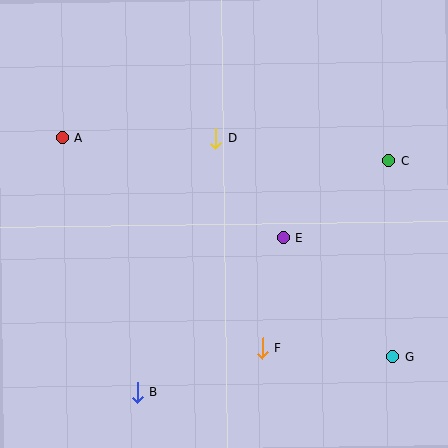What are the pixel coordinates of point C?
Point C is at (389, 161).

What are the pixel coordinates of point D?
Point D is at (216, 139).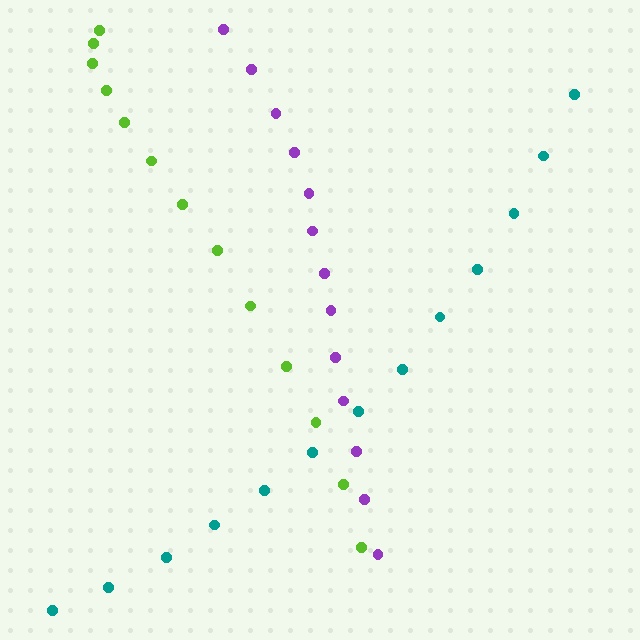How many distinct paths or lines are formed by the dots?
There are 3 distinct paths.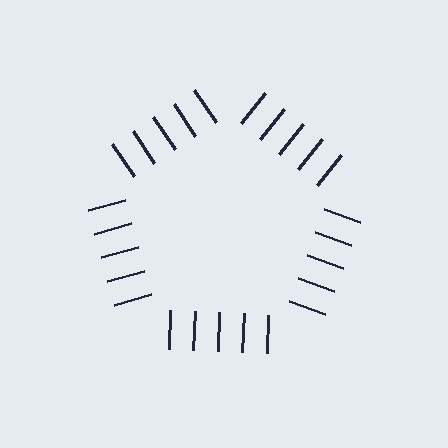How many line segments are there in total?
25 — 5 along each of the 5 edges.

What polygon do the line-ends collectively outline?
An illusory pentagon — the line segments terminate on its edges but no continuous stroke is drawn.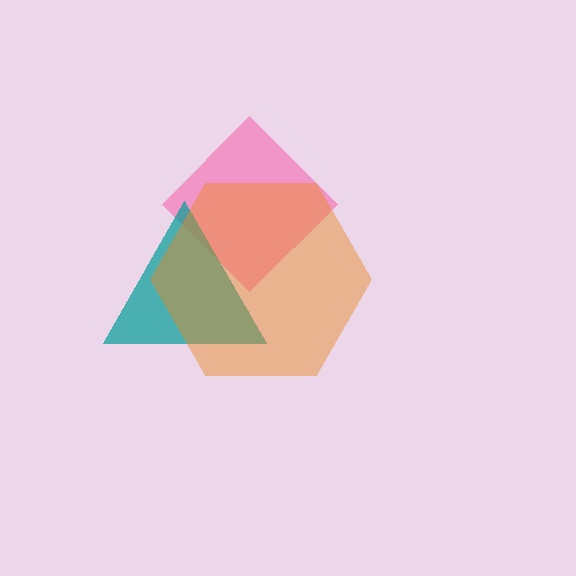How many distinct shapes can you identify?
There are 3 distinct shapes: a pink diamond, a teal triangle, an orange hexagon.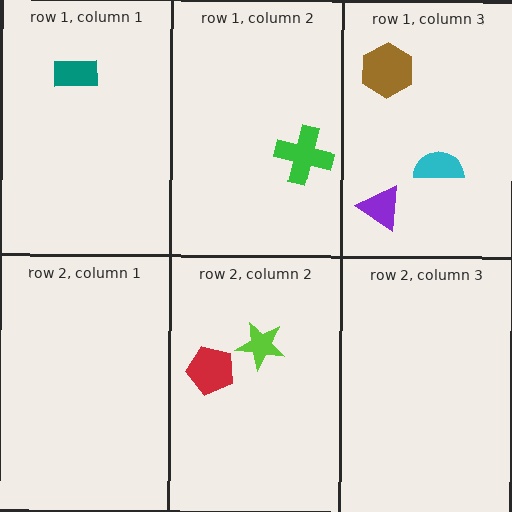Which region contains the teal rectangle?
The row 1, column 1 region.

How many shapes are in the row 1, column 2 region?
1.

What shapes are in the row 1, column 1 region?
The teal rectangle.